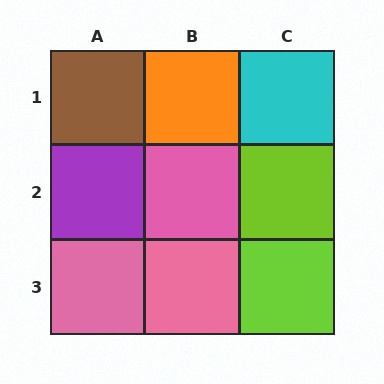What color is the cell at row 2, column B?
Pink.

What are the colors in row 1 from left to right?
Brown, orange, cyan.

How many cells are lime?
2 cells are lime.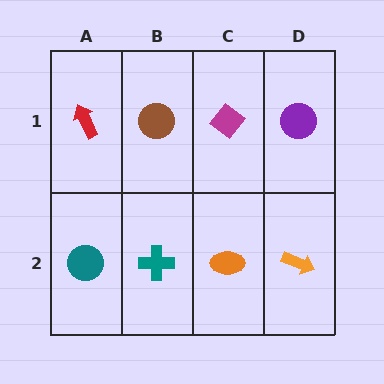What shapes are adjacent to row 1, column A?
A teal circle (row 2, column A), a brown circle (row 1, column B).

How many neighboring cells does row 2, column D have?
2.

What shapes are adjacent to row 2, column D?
A purple circle (row 1, column D), an orange ellipse (row 2, column C).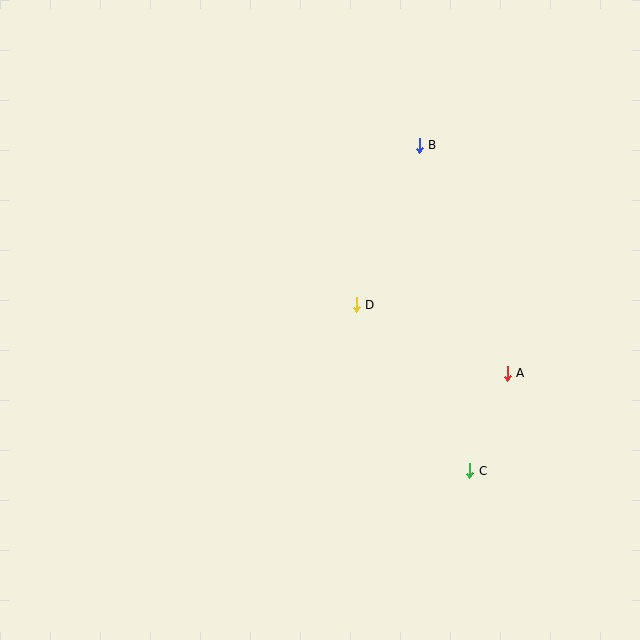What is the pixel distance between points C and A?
The distance between C and A is 104 pixels.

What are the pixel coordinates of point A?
Point A is at (507, 373).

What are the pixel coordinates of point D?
Point D is at (356, 305).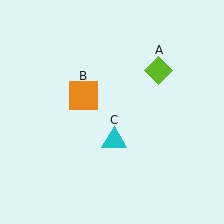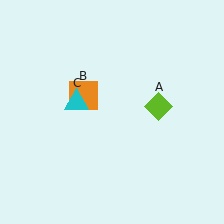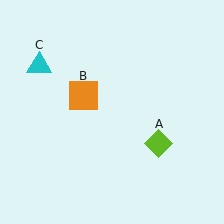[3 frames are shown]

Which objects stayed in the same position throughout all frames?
Orange square (object B) remained stationary.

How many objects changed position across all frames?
2 objects changed position: lime diamond (object A), cyan triangle (object C).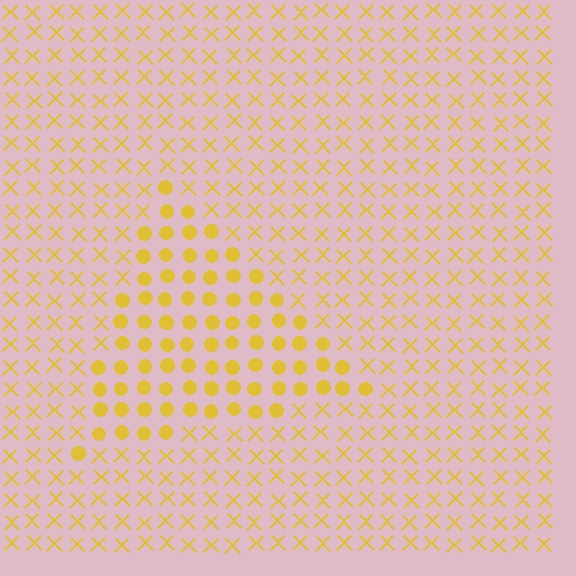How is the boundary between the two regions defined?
The boundary is defined by a change in element shape: circles inside vs. X marks outside. All elements share the same color and spacing.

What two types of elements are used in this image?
The image uses circles inside the triangle region and X marks outside it.